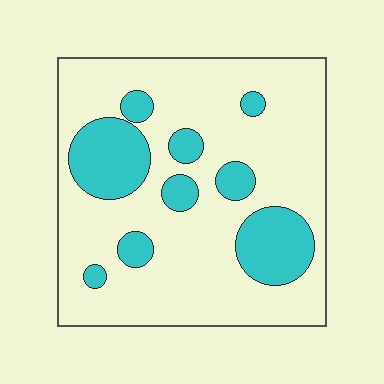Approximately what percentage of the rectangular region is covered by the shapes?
Approximately 25%.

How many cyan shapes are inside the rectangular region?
9.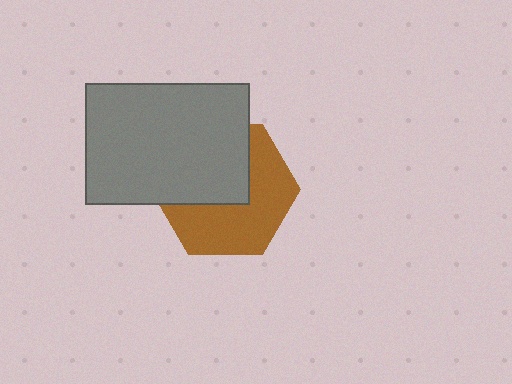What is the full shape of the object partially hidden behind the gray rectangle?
The partially hidden object is a brown hexagon.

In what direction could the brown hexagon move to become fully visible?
The brown hexagon could move down. That would shift it out from behind the gray rectangle entirely.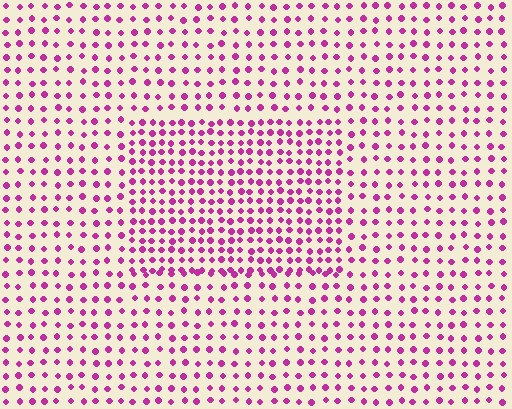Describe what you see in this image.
The image contains small magenta elements arranged at two different densities. A rectangle-shaped region is visible where the elements are more densely packed than the surrounding area.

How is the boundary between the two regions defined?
The boundary is defined by a change in element density (approximately 1.7x ratio). All elements are the same color, size, and shape.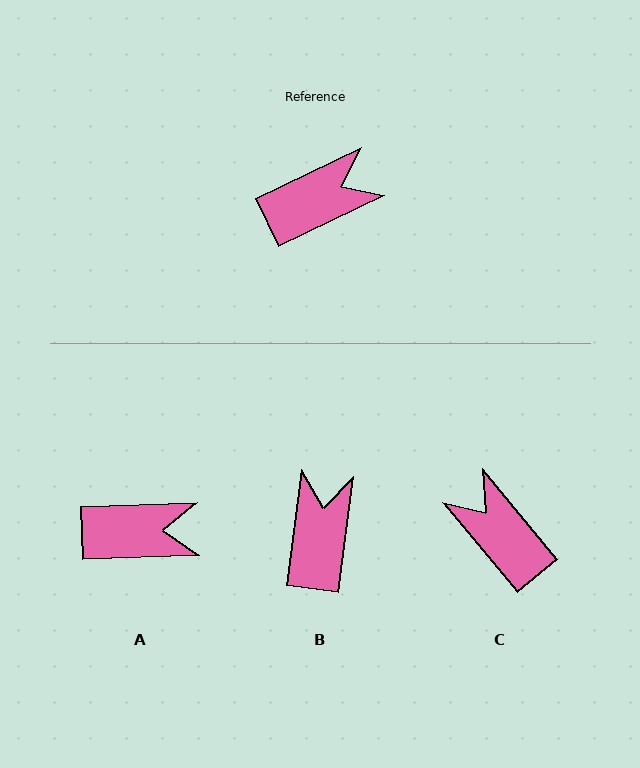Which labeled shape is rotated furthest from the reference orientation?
C, about 104 degrees away.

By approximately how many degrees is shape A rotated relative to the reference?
Approximately 24 degrees clockwise.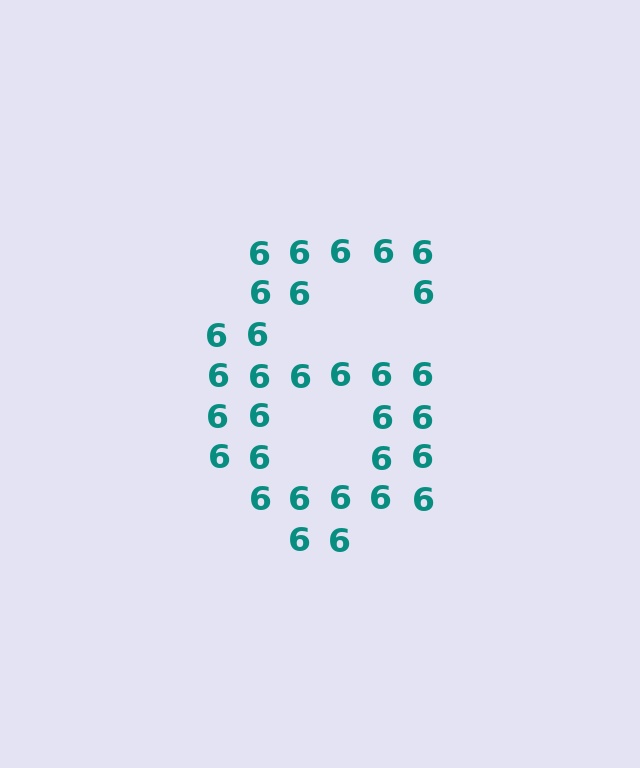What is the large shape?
The large shape is the digit 6.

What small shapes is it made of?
It is made of small digit 6's.